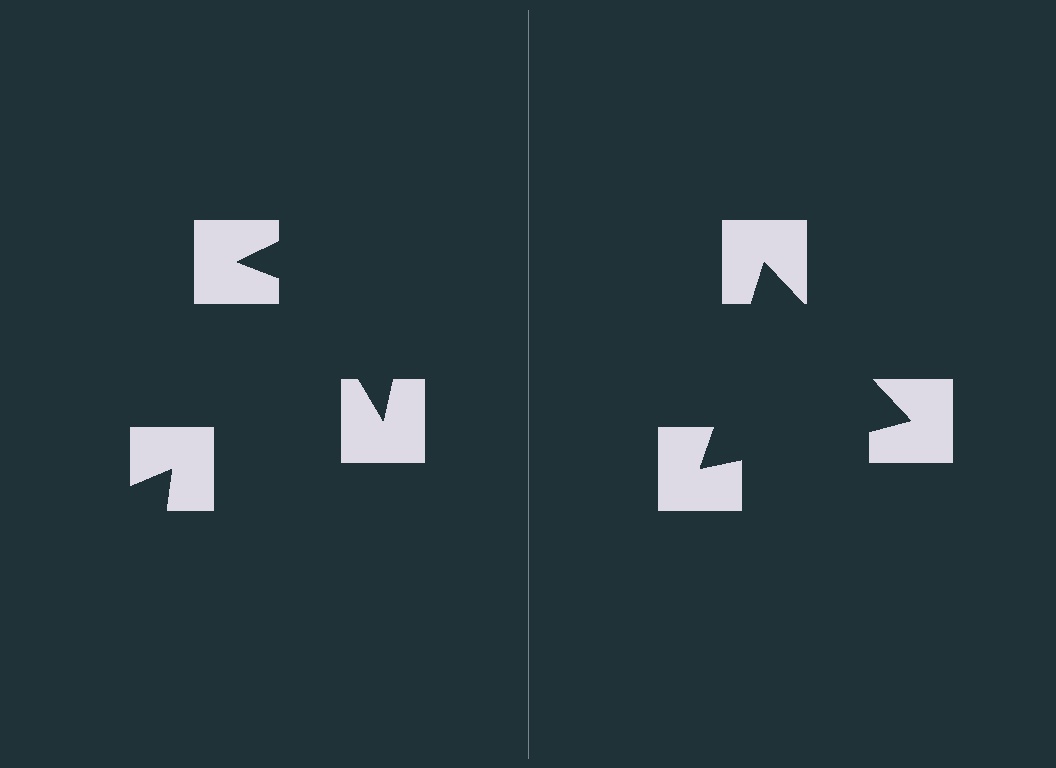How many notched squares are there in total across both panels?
6 — 3 on each side.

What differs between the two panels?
The notched squares are positioned identically on both sides; only the wedge orientations differ. On the right they align to a triangle; on the left they are misaligned.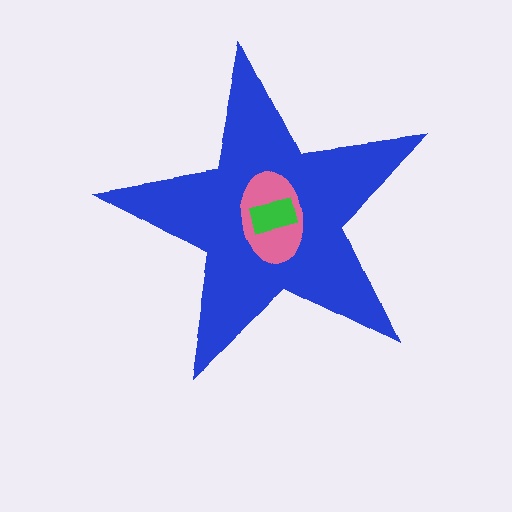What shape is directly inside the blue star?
The pink ellipse.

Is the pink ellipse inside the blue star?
Yes.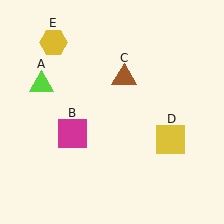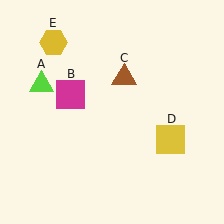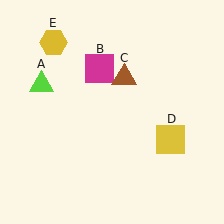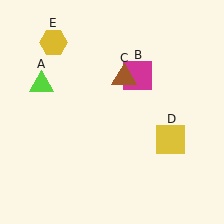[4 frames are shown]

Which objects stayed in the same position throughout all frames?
Lime triangle (object A) and brown triangle (object C) and yellow square (object D) and yellow hexagon (object E) remained stationary.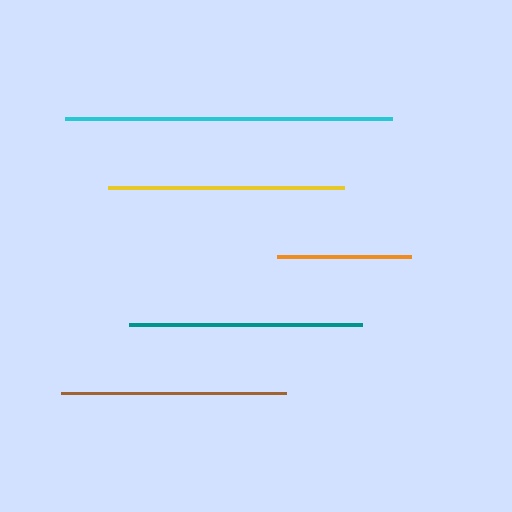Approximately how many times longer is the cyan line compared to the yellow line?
The cyan line is approximately 1.4 times the length of the yellow line.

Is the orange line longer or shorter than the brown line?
The brown line is longer than the orange line.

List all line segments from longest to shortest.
From longest to shortest: cyan, yellow, teal, brown, orange.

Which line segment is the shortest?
The orange line is the shortest at approximately 133 pixels.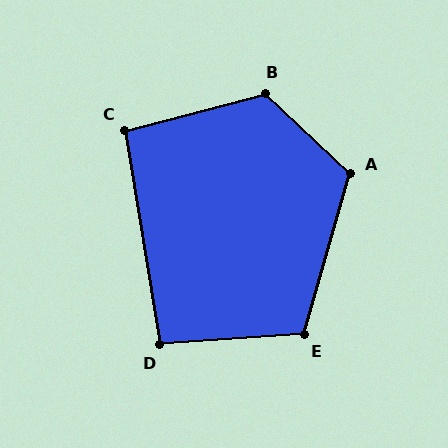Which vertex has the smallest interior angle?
C, at approximately 95 degrees.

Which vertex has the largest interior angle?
B, at approximately 122 degrees.